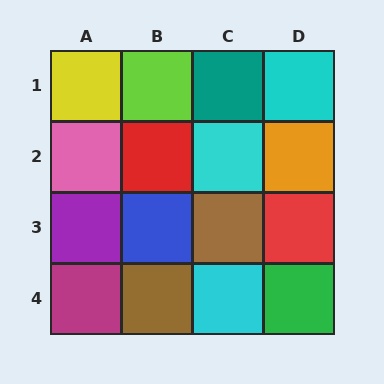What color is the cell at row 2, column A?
Pink.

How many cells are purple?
1 cell is purple.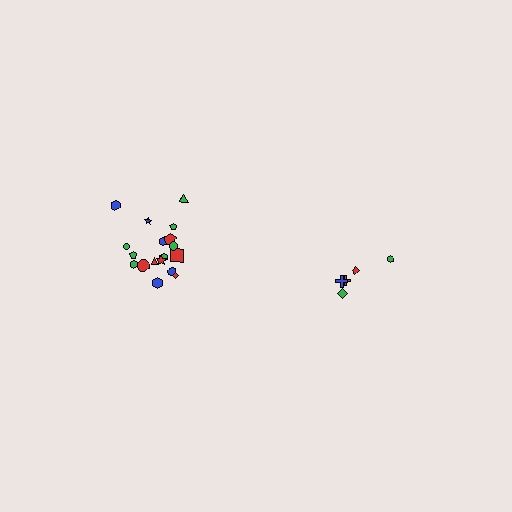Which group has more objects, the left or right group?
The left group.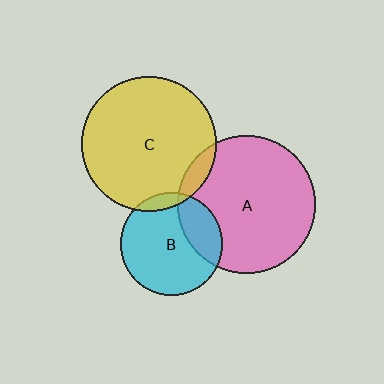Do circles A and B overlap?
Yes.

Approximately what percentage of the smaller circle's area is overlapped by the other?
Approximately 25%.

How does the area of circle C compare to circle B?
Approximately 1.7 times.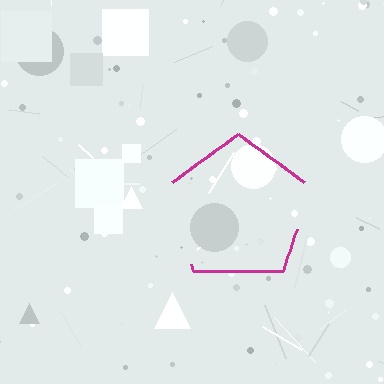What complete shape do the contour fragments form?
The contour fragments form a pentagon.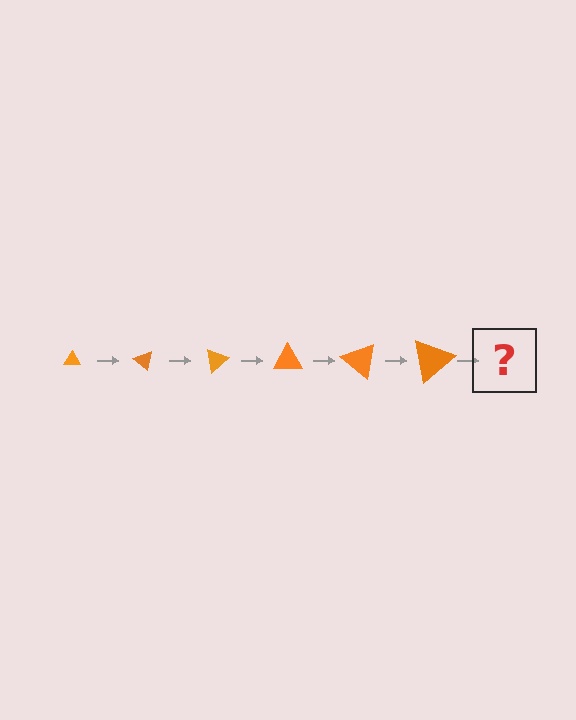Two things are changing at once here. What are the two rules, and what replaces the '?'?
The two rules are that the triangle grows larger each step and it rotates 40 degrees each step. The '?' should be a triangle, larger than the previous one and rotated 240 degrees from the start.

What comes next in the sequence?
The next element should be a triangle, larger than the previous one and rotated 240 degrees from the start.